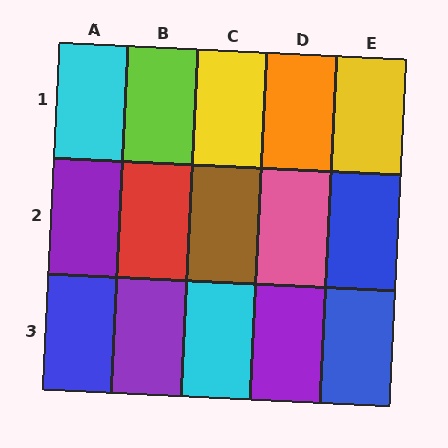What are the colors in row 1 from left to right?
Cyan, lime, yellow, orange, yellow.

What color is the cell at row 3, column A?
Blue.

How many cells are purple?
3 cells are purple.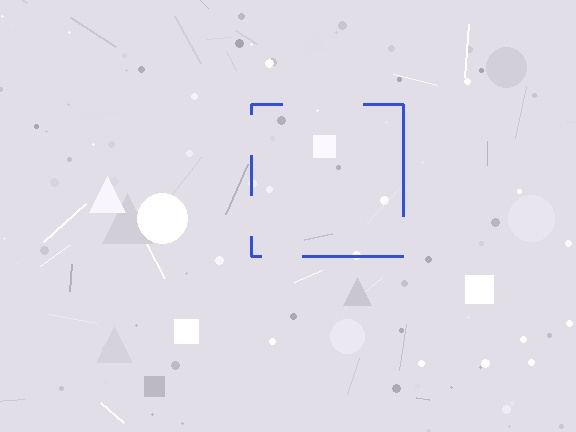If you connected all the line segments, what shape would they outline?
They would outline a square.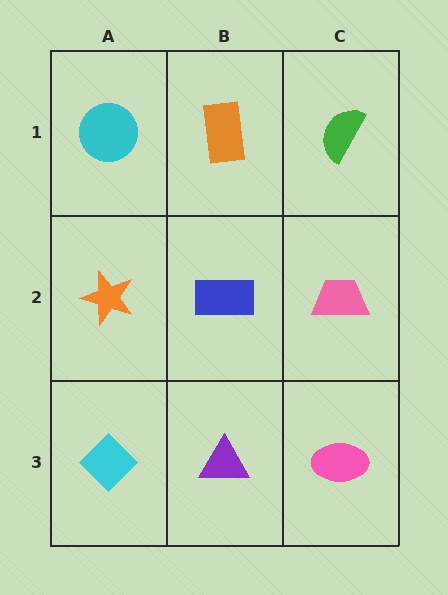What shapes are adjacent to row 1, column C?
A pink trapezoid (row 2, column C), an orange rectangle (row 1, column B).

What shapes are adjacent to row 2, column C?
A green semicircle (row 1, column C), a pink ellipse (row 3, column C), a blue rectangle (row 2, column B).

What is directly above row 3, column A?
An orange star.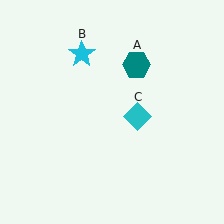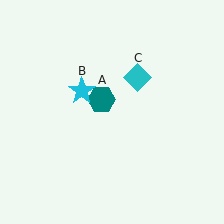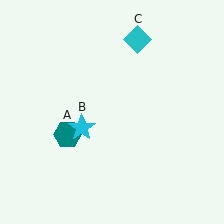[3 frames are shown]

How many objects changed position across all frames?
3 objects changed position: teal hexagon (object A), cyan star (object B), cyan diamond (object C).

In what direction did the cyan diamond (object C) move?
The cyan diamond (object C) moved up.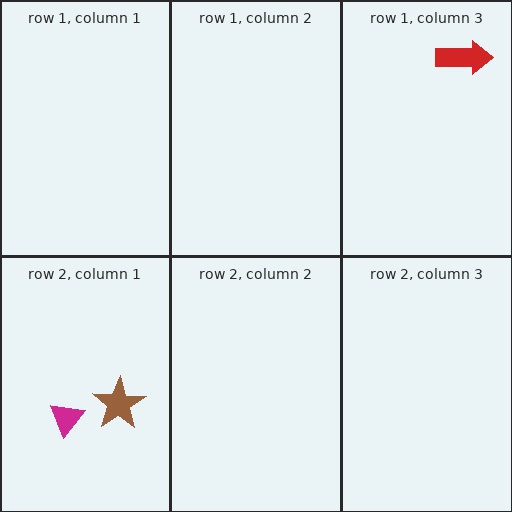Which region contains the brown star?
The row 2, column 1 region.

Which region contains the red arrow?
The row 1, column 3 region.